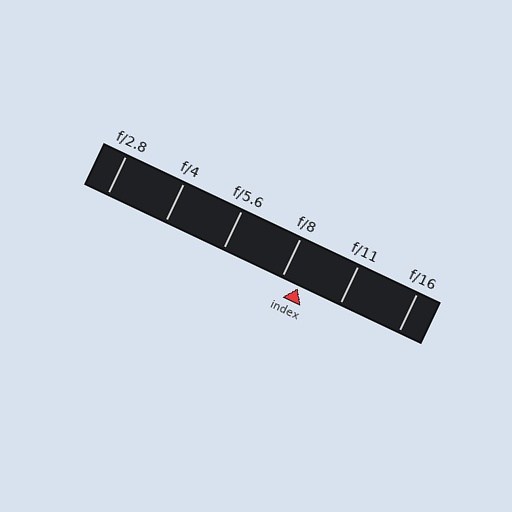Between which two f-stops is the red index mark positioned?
The index mark is between f/8 and f/11.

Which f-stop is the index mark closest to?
The index mark is closest to f/8.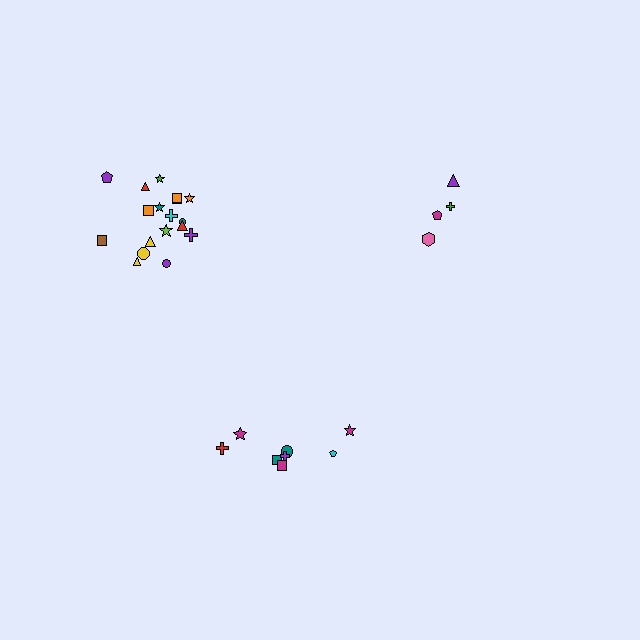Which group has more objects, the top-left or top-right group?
The top-left group.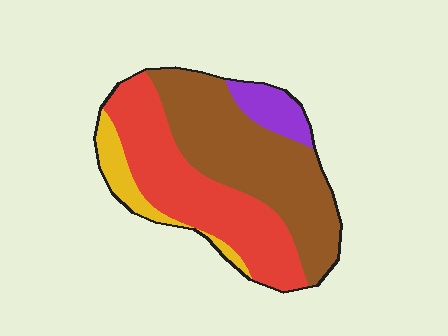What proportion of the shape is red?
Red covers roughly 40% of the shape.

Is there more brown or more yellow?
Brown.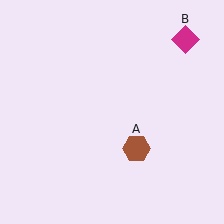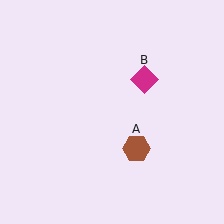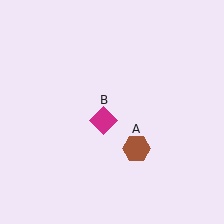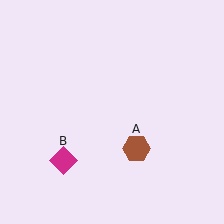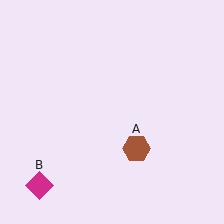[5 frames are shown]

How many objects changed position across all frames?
1 object changed position: magenta diamond (object B).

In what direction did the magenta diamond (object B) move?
The magenta diamond (object B) moved down and to the left.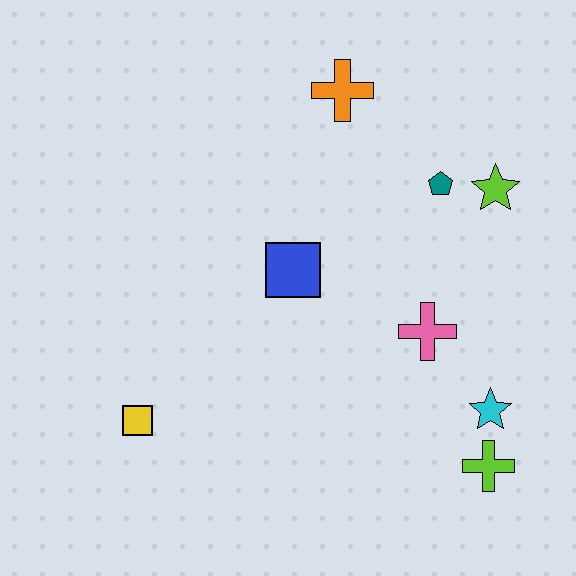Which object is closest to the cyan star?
The lime cross is closest to the cyan star.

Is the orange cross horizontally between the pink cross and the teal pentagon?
No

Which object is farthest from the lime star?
The yellow square is farthest from the lime star.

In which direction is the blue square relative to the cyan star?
The blue square is to the left of the cyan star.